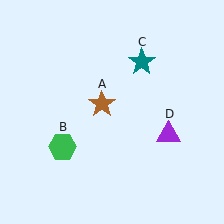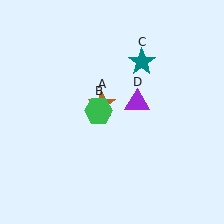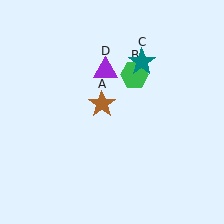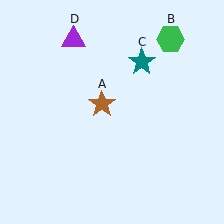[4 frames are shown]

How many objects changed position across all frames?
2 objects changed position: green hexagon (object B), purple triangle (object D).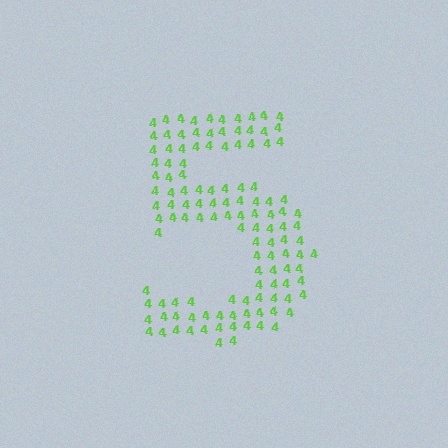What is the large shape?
The large shape is the digit 5.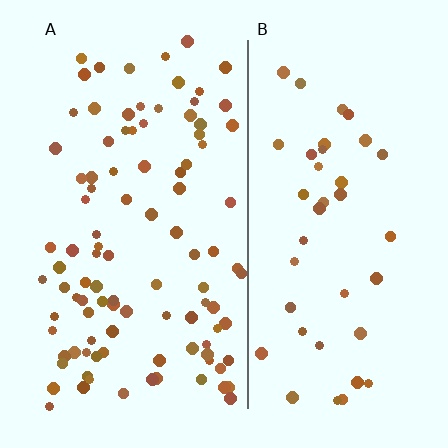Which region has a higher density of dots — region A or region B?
A (the left).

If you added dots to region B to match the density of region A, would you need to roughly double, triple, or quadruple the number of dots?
Approximately double.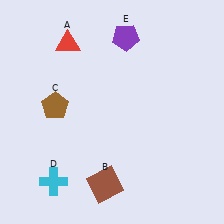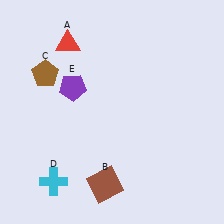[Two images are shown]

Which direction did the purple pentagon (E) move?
The purple pentagon (E) moved left.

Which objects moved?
The objects that moved are: the brown pentagon (C), the purple pentagon (E).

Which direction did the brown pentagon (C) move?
The brown pentagon (C) moved up.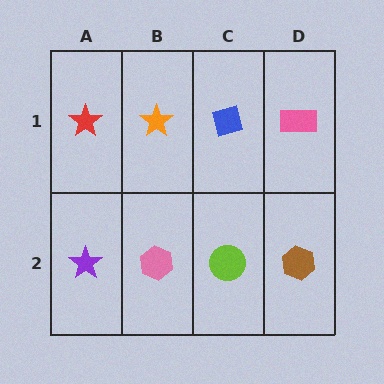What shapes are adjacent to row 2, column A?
A red star (row 1, column A), a pink hexagon (row 2, column B).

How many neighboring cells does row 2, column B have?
3.